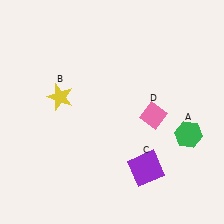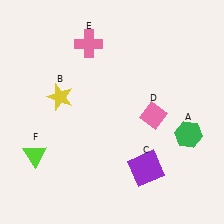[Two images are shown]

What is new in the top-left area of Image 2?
A pink cross (E) was added in the top-left area of Image 2.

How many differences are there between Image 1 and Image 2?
There are 2 differences between the two images.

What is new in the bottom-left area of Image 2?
A lime triangle (F) was added in the bottom-left area of Image 2.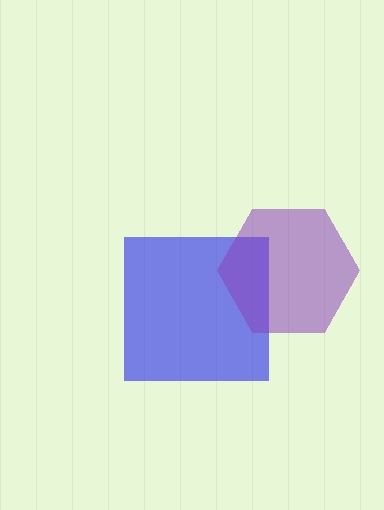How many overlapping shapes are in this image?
There are 2 overlapping shapes in the image.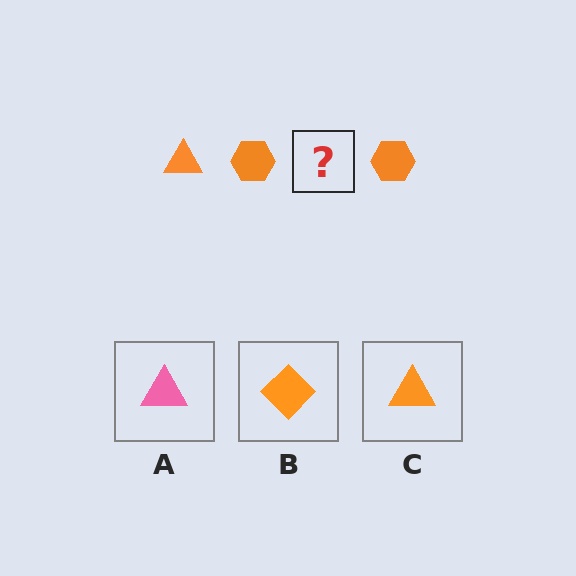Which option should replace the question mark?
Option C.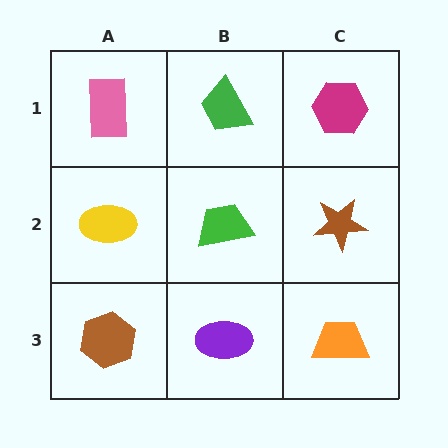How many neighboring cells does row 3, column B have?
3.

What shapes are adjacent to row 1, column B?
A green trapezoid (row 2, column B), a pink rectangle (row 1, column A), a magenta hexagon (row 1, column C).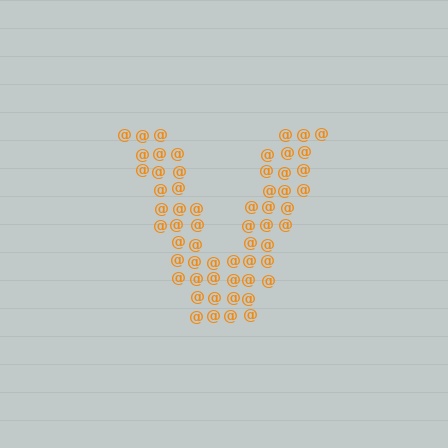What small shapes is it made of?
It is made of small at signs.